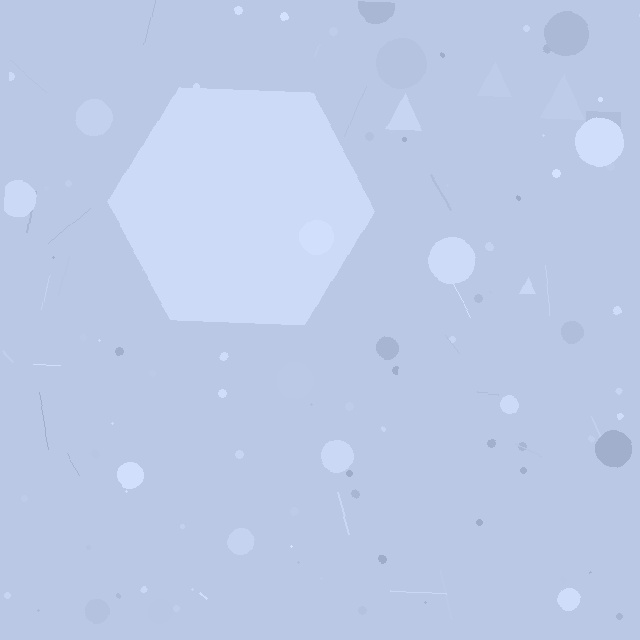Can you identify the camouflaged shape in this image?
The camouflaged shape is a hexagon.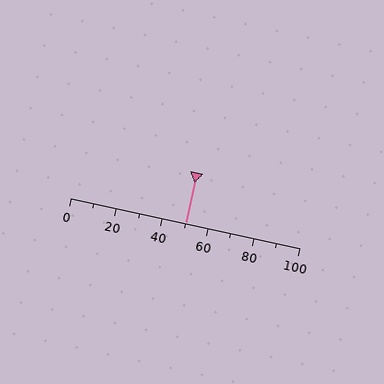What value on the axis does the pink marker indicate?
The marker indicates approximately 50.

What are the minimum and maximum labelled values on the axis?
The axis runs from 0 to 100.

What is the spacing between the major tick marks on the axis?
The major ticks are spaced 20 apart.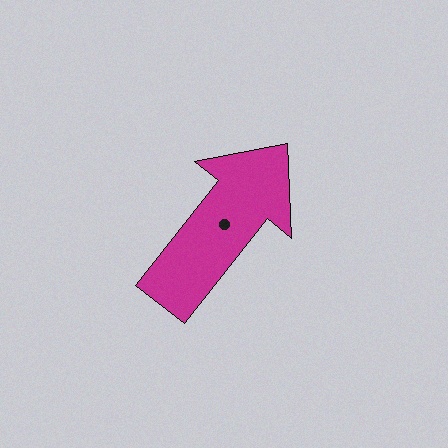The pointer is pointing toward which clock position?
Roughly 1 o'clock.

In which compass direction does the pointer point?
Northeast.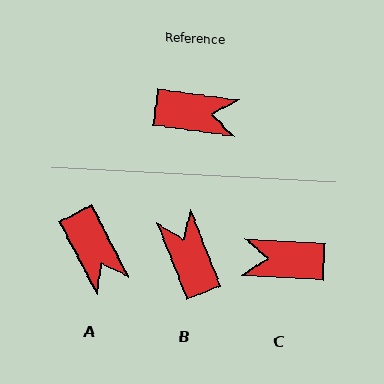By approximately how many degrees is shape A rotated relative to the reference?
Approximately 55 degrees clockwise.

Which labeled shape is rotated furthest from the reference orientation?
C, about 176 degrees away.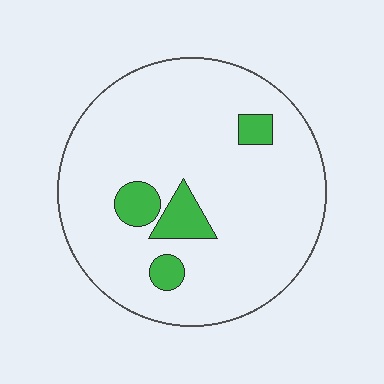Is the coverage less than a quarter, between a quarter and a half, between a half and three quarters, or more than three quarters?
Less than a quarter.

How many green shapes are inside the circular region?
4.